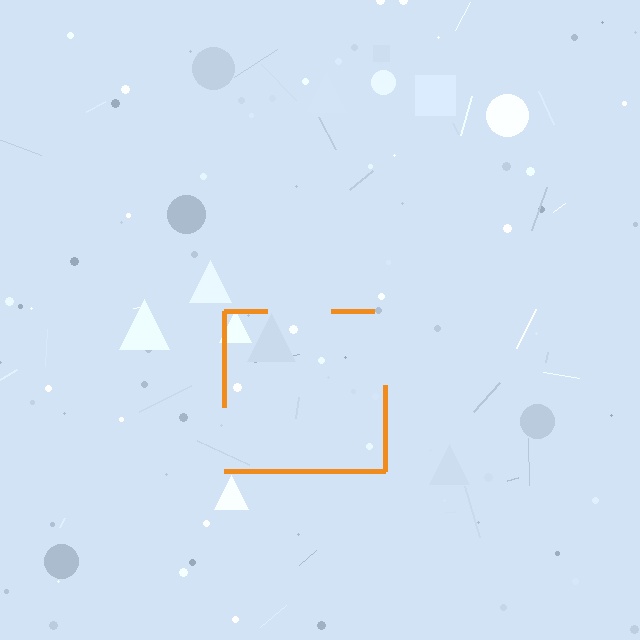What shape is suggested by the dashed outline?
The dashed outline suggests a square.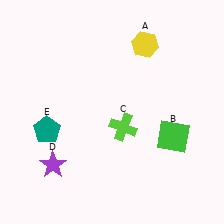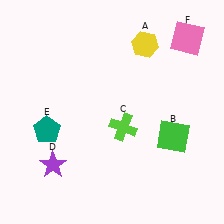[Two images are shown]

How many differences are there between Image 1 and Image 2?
There is 1 difference between the two images.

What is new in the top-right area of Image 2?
A pink square (F) was added in the top-right area of Image 2.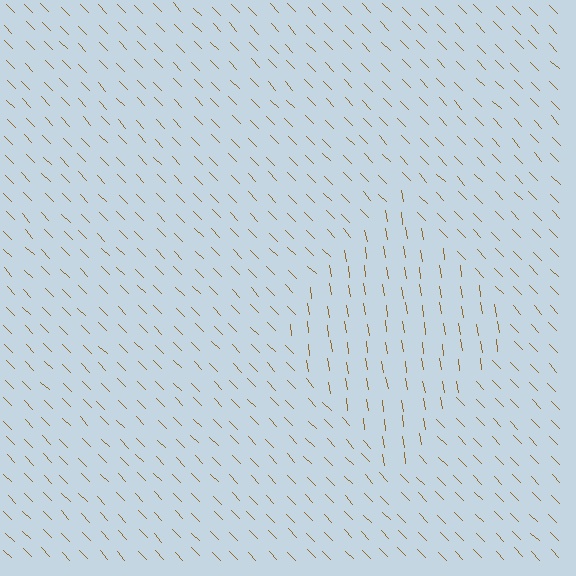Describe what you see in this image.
The image is filled with small brown line segments. A diamond region in the image has lines oriented differently from the surrounding lines, creating a visible texture boundary.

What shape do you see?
I see a diamond.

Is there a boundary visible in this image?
Yes, there is a texture boundary formed by a change in line orientation.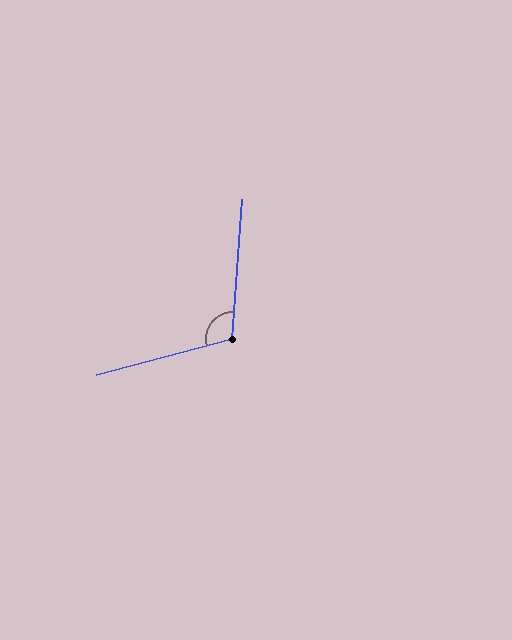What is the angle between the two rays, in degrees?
Approximately 109 degrees.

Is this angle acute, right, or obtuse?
It is obtuse.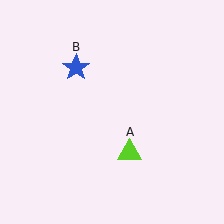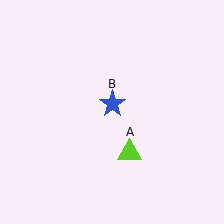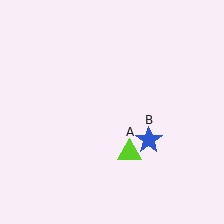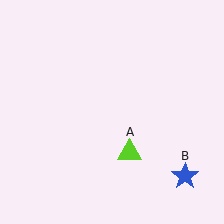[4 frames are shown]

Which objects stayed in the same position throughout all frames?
Lime triangle (object A) remained stationary.